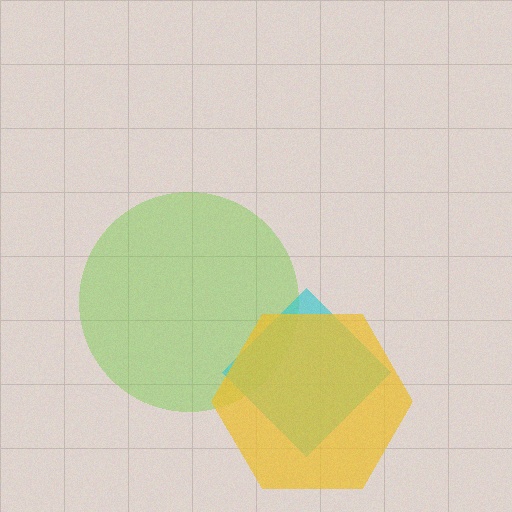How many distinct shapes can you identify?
There are 3 distinct shapes: a lime circle, a cyan diamond, a yellow hexagon.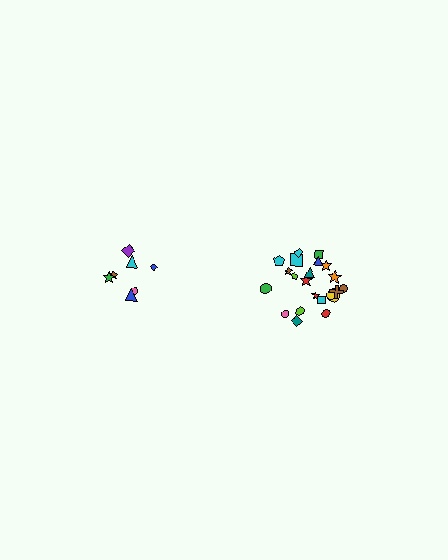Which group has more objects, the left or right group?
The right group.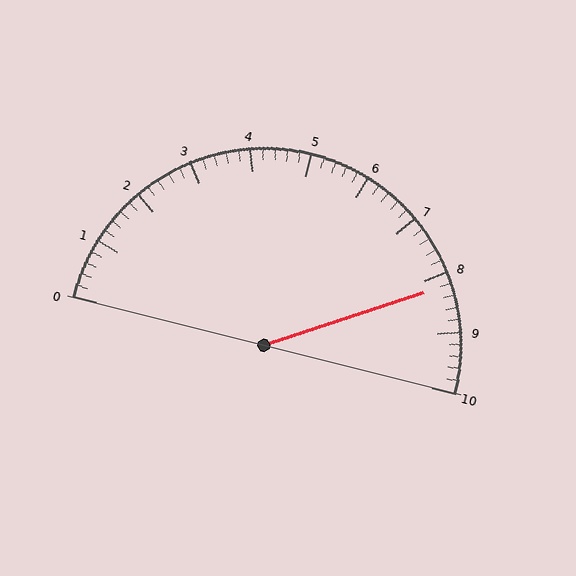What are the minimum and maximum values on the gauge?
The gauge ranges from 0 to 10.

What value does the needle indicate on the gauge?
The needle indicates approximately 8.2.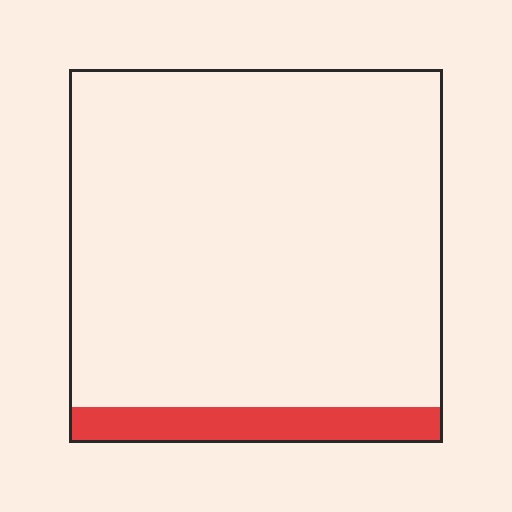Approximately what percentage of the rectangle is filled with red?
Approximately 10%.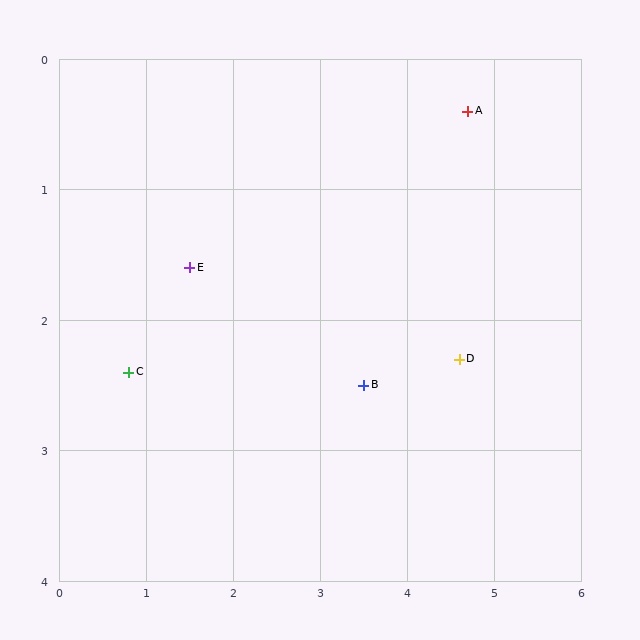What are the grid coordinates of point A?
Point A is at approximately (4.7, 0.4).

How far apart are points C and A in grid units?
Points C and A are about 4.4 grid units apart.